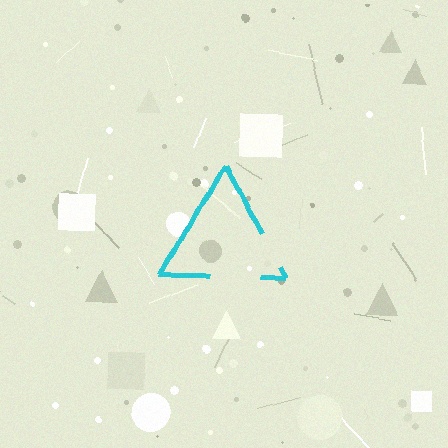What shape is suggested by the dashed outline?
The dashed outline suggests a triangle.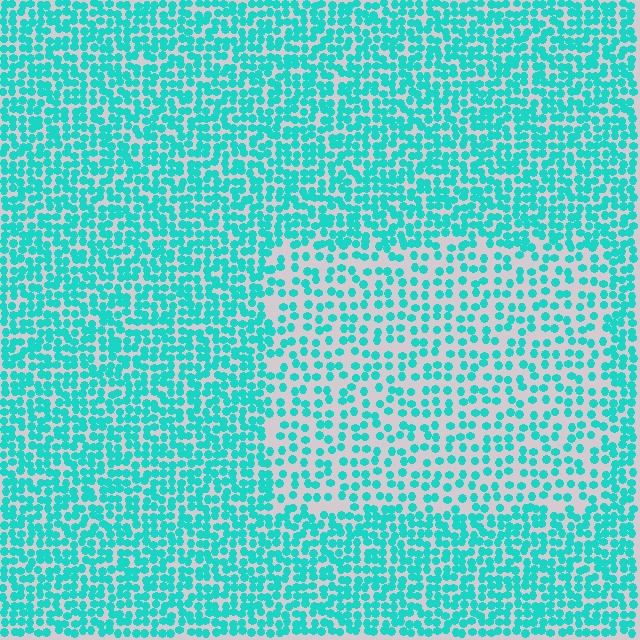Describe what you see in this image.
The image contains small cyan elements arranged at two different densities. A rectangle-shaped region is visible where the elements are less densely packed than the surrounding area.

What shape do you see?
I see a rectangle.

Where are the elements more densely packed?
The elements are more densely packed outside the rectangle boundary.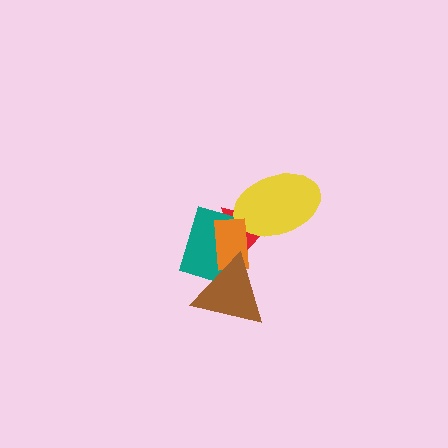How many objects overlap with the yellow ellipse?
2 objects overlap with the yellow ellipse.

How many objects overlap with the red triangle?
4 objects overlap with the red triangle.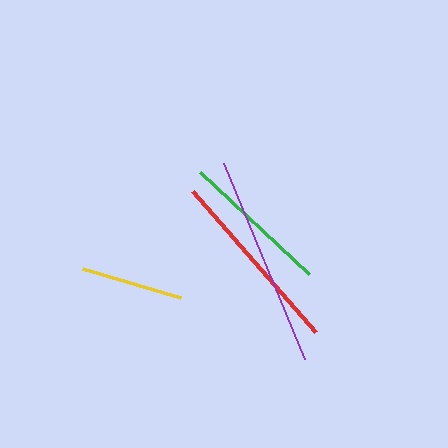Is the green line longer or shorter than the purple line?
The purple line is longer than the green line.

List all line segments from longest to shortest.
From longest to shortest: purple, red, green, yellow.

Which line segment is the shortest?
The yellow line is the shortest at approximately 103 pixels.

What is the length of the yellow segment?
The yellow segment is approximately 103 pixels long.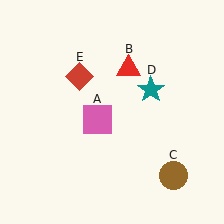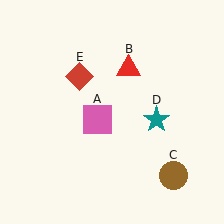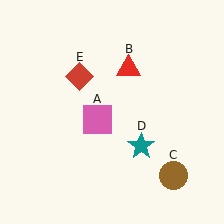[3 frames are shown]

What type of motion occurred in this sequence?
The teal star (object D) rotated clockwise around the center of the scene.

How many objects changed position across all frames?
1 object changed position: teal star (object D).